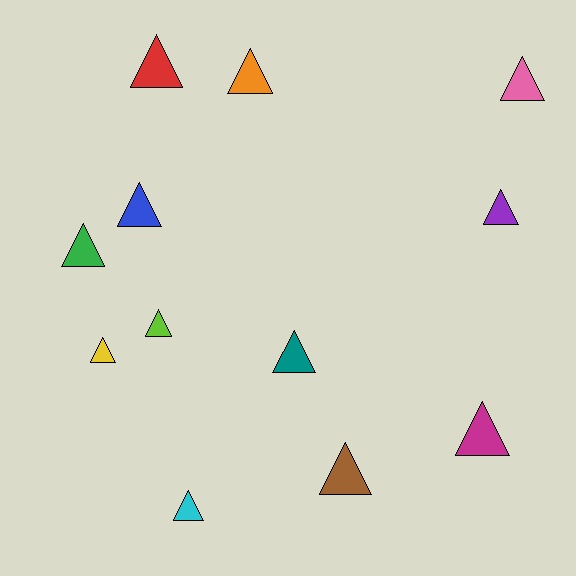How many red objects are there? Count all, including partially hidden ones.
There is 1 red object.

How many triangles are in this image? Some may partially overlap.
There are 12 triangles.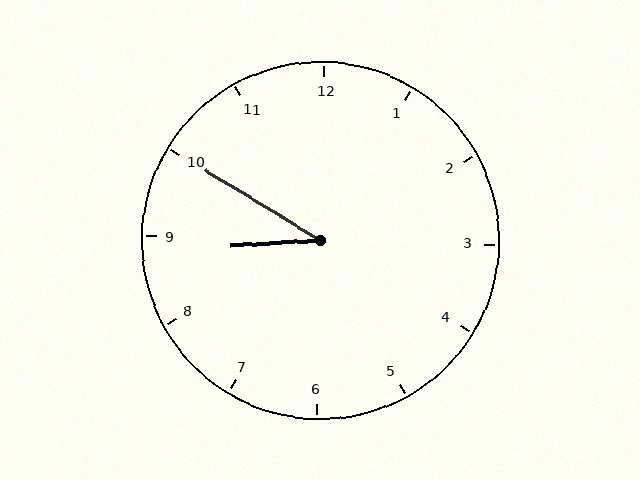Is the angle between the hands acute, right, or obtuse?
It is acute.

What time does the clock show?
8:50.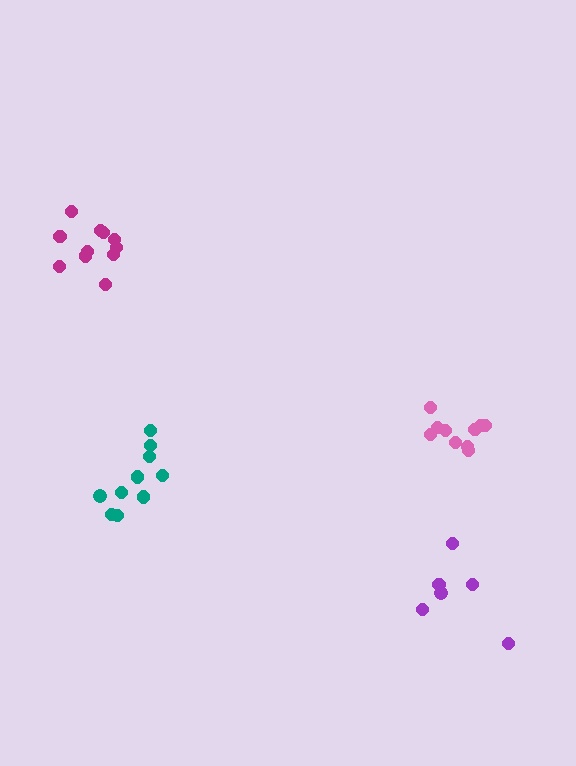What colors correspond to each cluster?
The clusters are colored: magenta, purple, pink, teal.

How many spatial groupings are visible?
There are 4 spatial groupings.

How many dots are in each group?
Group 1: 11 dots, Group 2: 6 dots, Group 3: 10 dots, Group 4: 10 dots (37 total).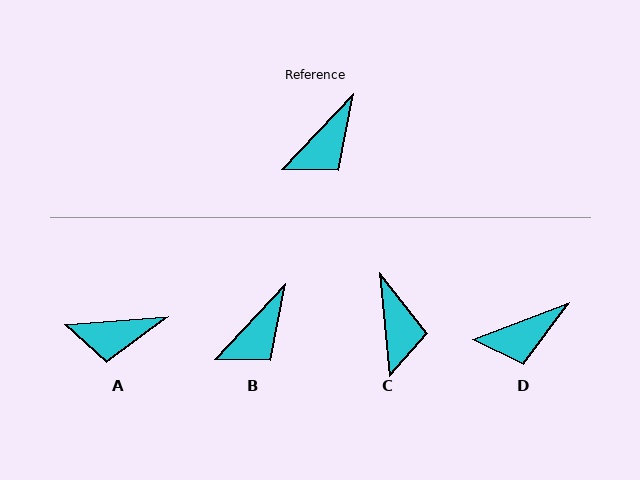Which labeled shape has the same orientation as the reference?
B.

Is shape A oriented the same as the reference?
No, it is off by about 42 degrees.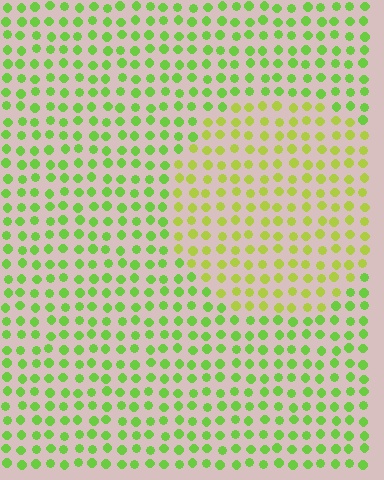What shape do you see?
I see a circle.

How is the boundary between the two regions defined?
The boundary is defined purely by a slight shift in hue (about 28 degrees). Spacing, size, and orientation are identical on both sides.